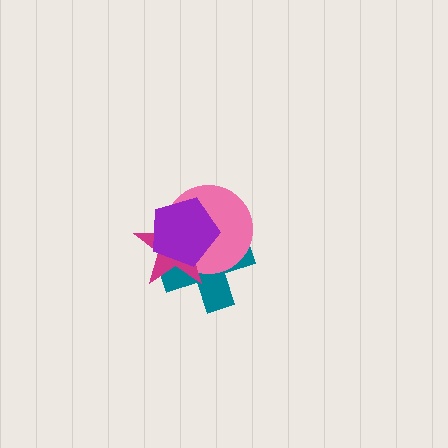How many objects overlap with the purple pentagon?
3 objects overlap with the purple pentagon.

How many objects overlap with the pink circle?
3 objects overlap with the pink circle.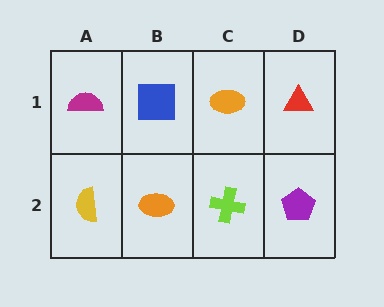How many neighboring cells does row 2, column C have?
3.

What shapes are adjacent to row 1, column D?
A purple pentagon (row 2, column D), an orange ellipse (row 1, column C).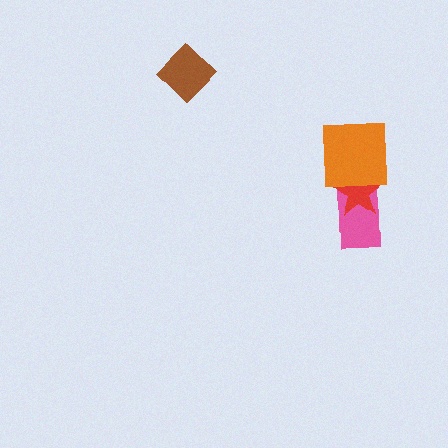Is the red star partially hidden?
Yes, it is partially covered by another shape.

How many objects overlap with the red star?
2 objects overlap with the red star.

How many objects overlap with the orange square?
1 object overlaps with the orange square.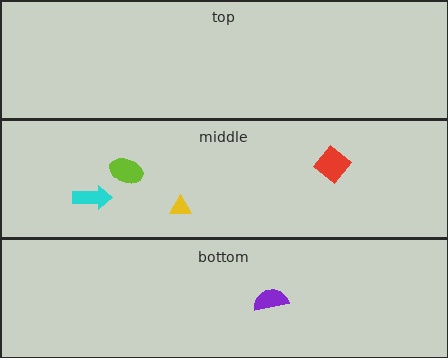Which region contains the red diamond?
The middle region.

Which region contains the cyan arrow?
The middle region.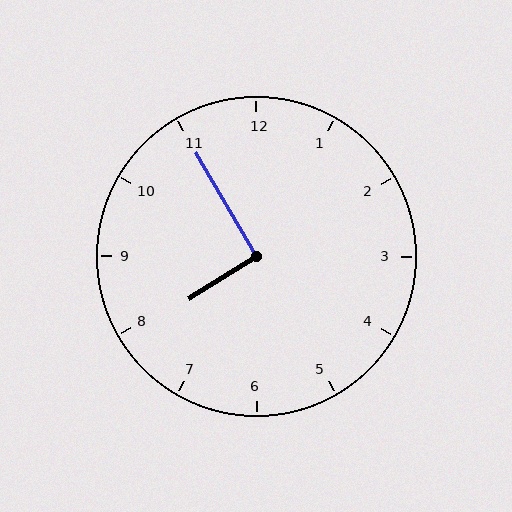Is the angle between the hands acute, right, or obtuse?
It is right.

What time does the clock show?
7:55.